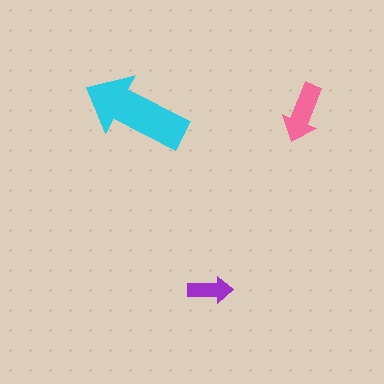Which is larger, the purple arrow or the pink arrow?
The pink one.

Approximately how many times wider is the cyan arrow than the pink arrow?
About 2 times wider.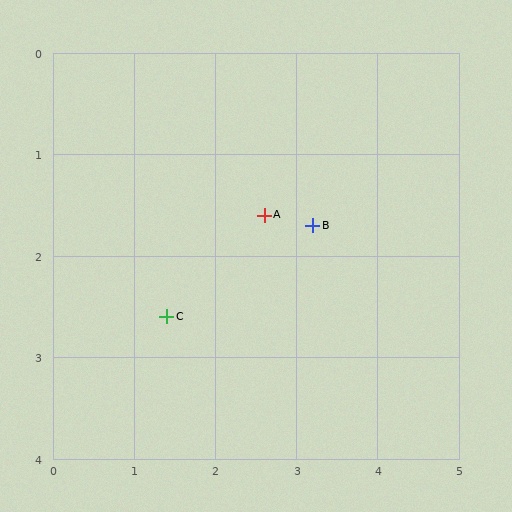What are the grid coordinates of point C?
Point C is at approximately (1.4, 2.6).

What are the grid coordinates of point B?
Point B is at approximately (3.2, 1.7).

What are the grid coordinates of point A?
Point A is at approximately (2.6, 1.6).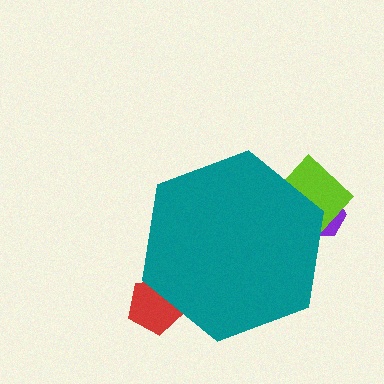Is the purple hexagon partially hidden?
Yes, the purple hexagon is partially hidden behind the teal hexagon.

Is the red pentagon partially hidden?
Yes, the red pentagon is partially hidden behind the teal hexagon.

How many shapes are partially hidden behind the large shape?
3 shapes are partially hidden.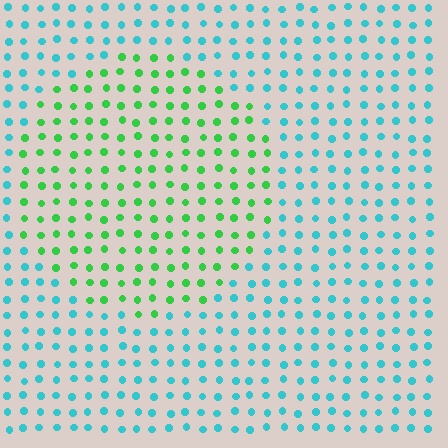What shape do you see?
I see a circle.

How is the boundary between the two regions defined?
The boundary is defined purely by a slight shift in hue (about 56 degrees). Spacing, size, and orientation are identical on both sides.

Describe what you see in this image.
The image is filled with small cyan elements in a uniform arrangement. A circle-shaped region is visible where the elements are tinted to a slightly different hue, forming a subtle color boundary.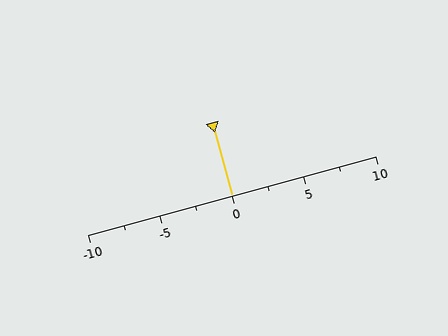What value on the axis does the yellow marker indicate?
The marker indicates approximately 0.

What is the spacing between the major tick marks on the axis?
The major ticks are spaced 5 apart.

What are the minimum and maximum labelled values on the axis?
The axis runs from -10 to 10.